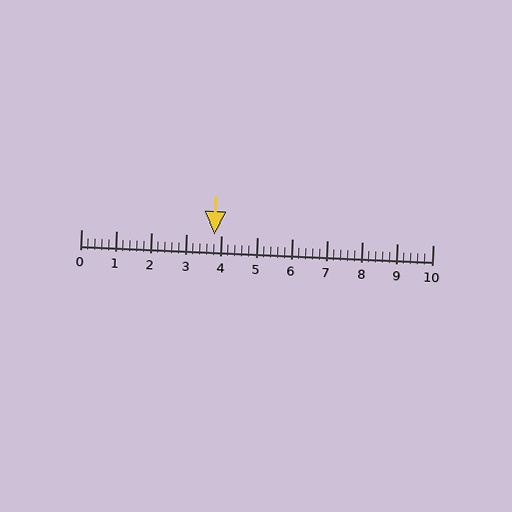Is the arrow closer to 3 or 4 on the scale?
The arrow is closer to 4.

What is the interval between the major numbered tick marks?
The major tick marks are spaced 1 units apart.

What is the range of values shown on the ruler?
The ruler shows values from 0 to 10.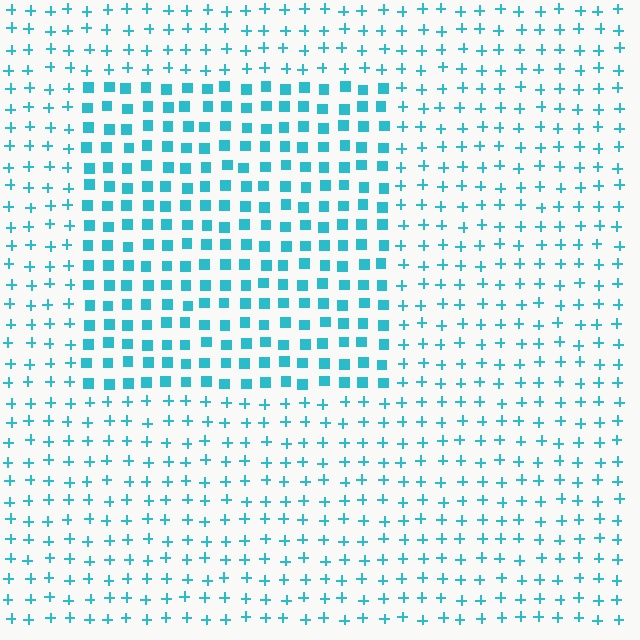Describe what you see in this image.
The image is filled with small cyan elements arranged in a uniform grid. A rectangle-shaped region contains squares, while the surrounding area contains plus signs. The boundary is defined purely by the change in element shape.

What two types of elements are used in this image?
The image uses squares inside the rectangle region and plus signs outside it.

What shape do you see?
I see a rectangle.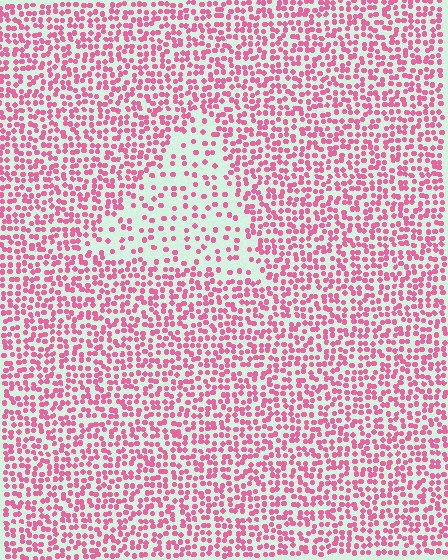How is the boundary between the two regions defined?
The boundary is defined by a change in element density (approximately 2.3x ratio). All elements are the same color, size, and shape.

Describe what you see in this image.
The image contains small pink elements arranged at two different densities. A triangle-shaped region is visible where the elements are less densely packed than the surrounding area.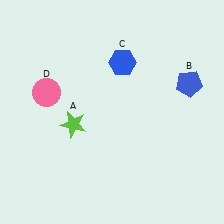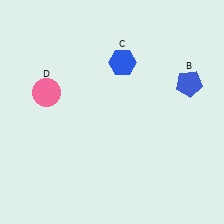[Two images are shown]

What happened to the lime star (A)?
The lime star (A) was removed in Image 2. It was in the bottom-left area of Image 1.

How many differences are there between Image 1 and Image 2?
There is 1 difference between the two images.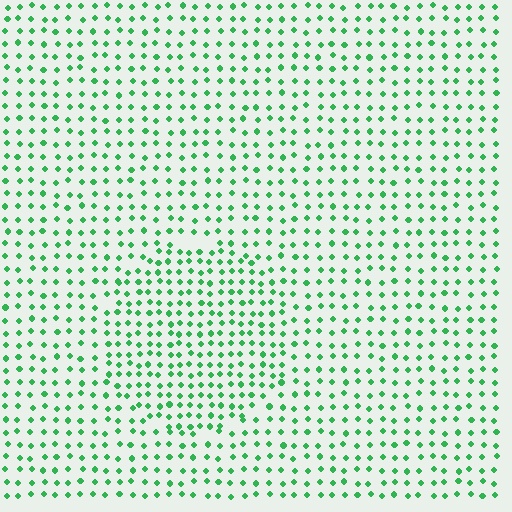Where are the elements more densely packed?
The elements are more densely packed inside the circle boundary.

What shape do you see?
I see a circle.